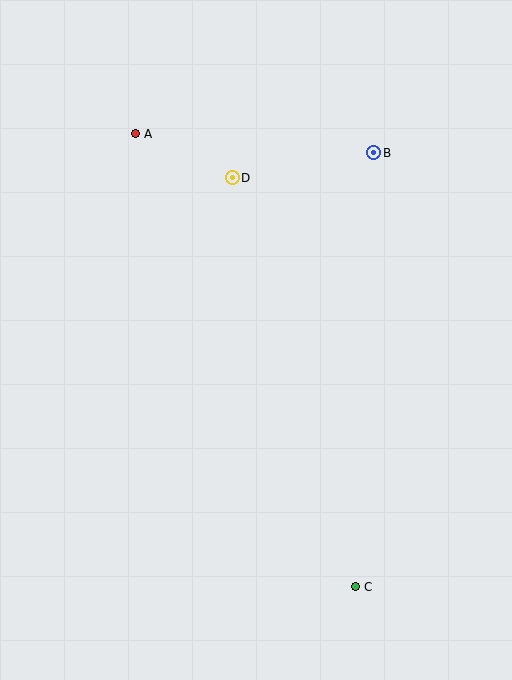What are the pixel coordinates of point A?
Point A is at (135, 134).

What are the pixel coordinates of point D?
Point D is at (232, 178).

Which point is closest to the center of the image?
Point D at (232, 178) is closest to the center.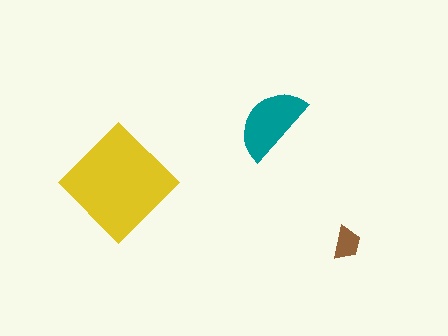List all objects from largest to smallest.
The yellow diamond, the teal semicircle, the brown trapezoid.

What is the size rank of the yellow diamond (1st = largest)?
1st.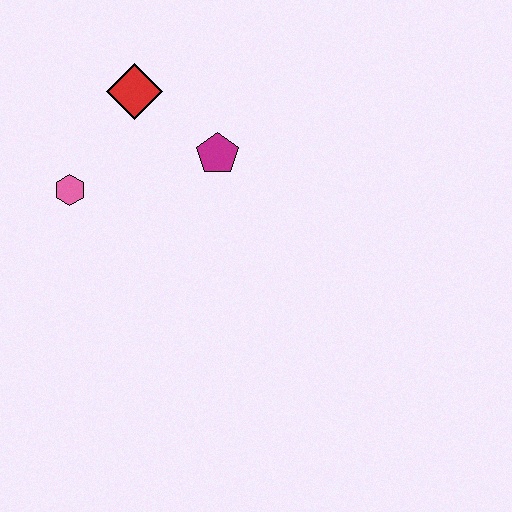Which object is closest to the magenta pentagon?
The red diamond is closest to the magenta pentagon.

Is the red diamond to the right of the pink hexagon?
Yes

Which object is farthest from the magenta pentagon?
The pink hexagon is farthest from the magenta pentagon.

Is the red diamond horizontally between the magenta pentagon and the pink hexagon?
Yes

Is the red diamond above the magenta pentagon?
Yes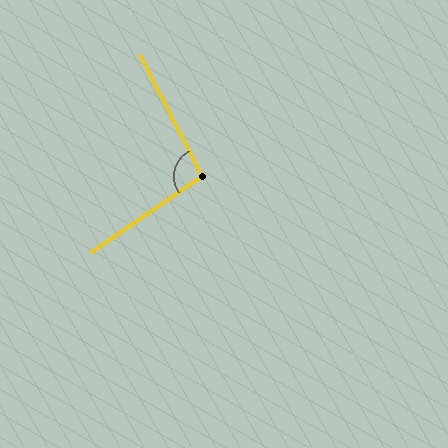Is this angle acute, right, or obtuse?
It is obtuse.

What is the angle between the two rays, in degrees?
Approximately 98 degrees.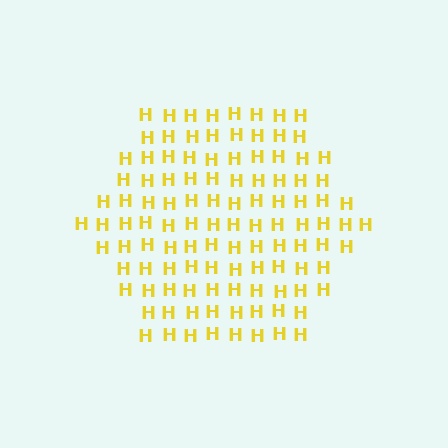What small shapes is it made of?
It is made of small letter H's.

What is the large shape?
The large shape is a hexagon.